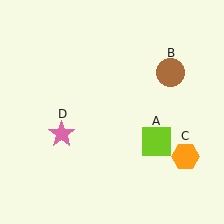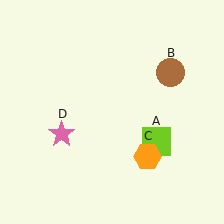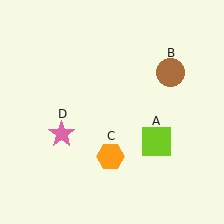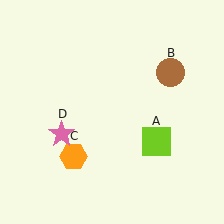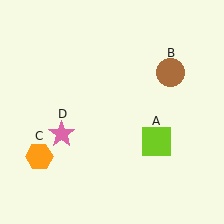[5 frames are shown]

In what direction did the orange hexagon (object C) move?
The orange hexagon (object C) moved left.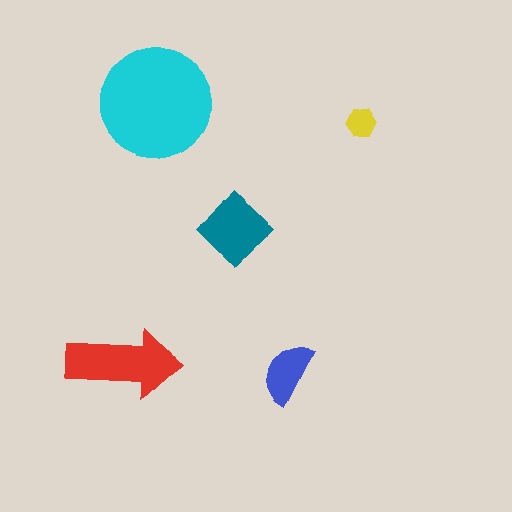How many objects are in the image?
There are 5 objects in the image.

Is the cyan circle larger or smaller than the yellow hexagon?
Larger.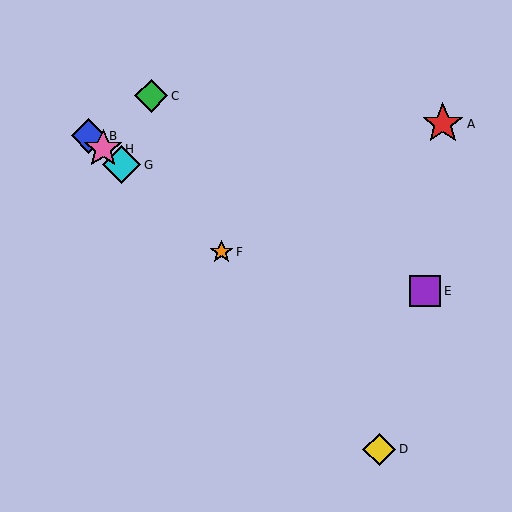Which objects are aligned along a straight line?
Objects B, F, G, H are aligned along a straight line.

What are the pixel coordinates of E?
Object E is at (425, 291).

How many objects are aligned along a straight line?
4 objects (B, F, G, H) are aligned along a straight line.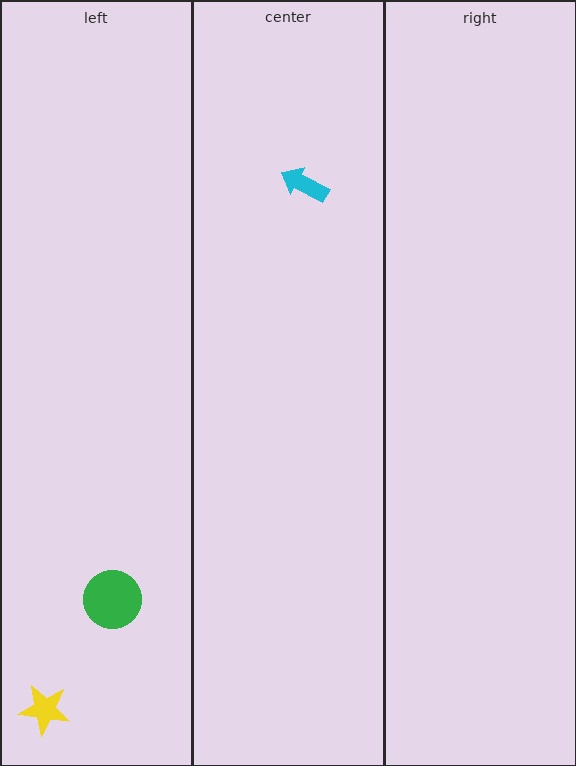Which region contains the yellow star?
The left region.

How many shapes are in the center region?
1.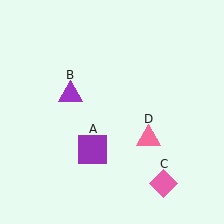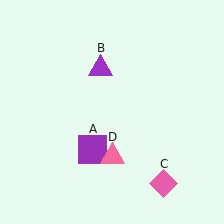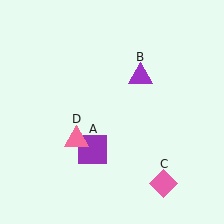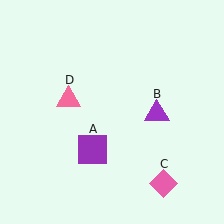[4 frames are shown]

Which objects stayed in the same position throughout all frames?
Purple square (object A) and pink diamond (object C) remained stationary.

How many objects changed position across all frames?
2 objects changed position: purple triangle (object B), pink triangle (object D).